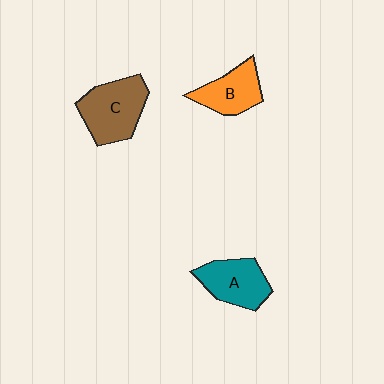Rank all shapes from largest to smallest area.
From largest to smallest: C (brown), A (teal), B (orange).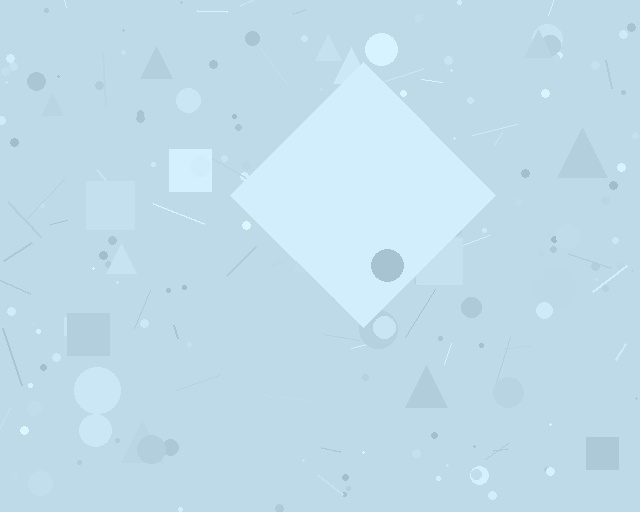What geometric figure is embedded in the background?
A diamond is embedded in the background.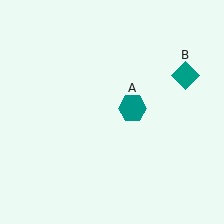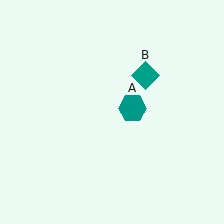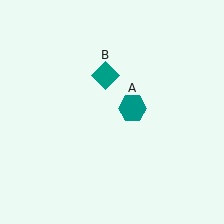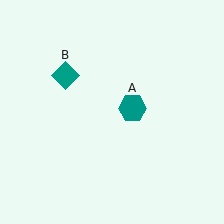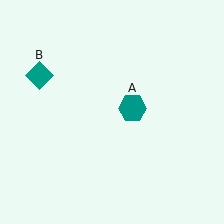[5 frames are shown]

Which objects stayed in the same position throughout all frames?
Teal hexagon (object A) remained stationary.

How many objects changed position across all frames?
1 object changed position: teal diamond (object B).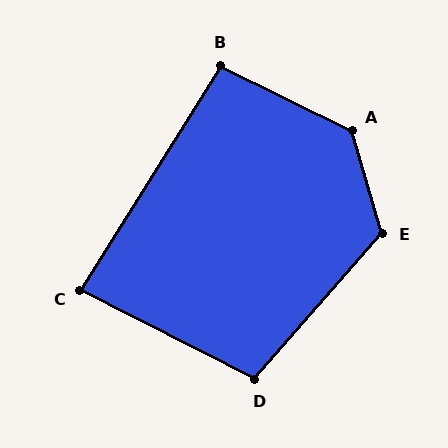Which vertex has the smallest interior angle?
C, at approximately 85 degrees.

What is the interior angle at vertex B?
Approximately 96 degrees (obtuse).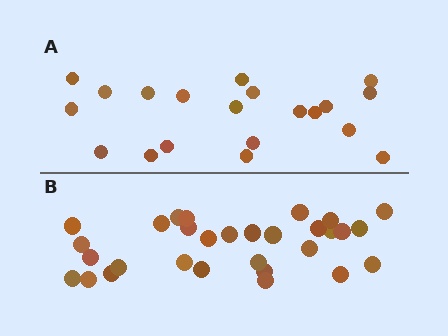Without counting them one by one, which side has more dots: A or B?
Region B (the bottom region) has more dots.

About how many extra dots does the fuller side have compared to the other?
Region B has roughly 10 or so more dots than region A.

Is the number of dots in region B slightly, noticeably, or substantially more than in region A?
Region B has substantially more. The ratio is roughly 1.5 to 1.